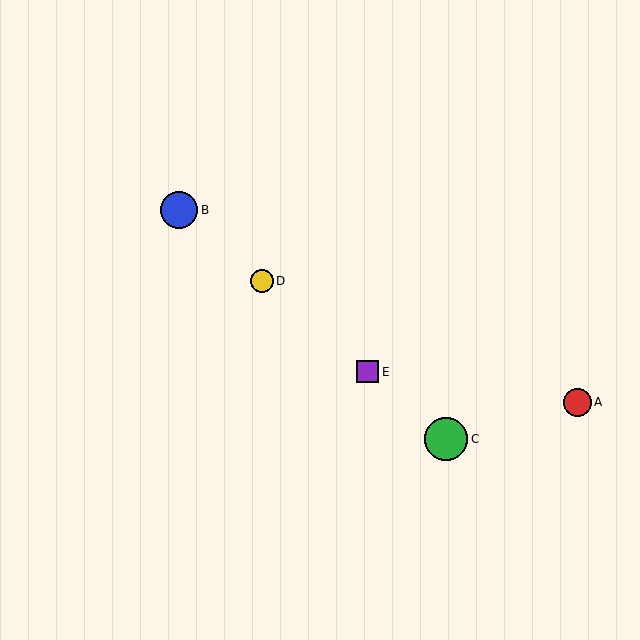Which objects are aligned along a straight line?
Objects B, C, D, E are aligned along a straight line.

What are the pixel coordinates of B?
Object B is at (179, 210).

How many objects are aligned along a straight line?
4 objects (B, C, D, E) are aligned along a straight line.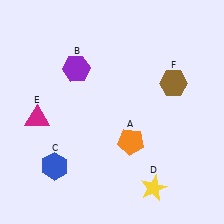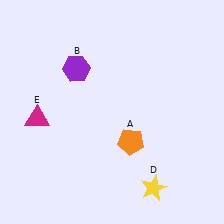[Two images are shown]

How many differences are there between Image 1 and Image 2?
There are 2 differences between the two images.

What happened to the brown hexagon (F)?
The brown hexagon (F) was removed in Image 2. It was in the top-right area of Image 1.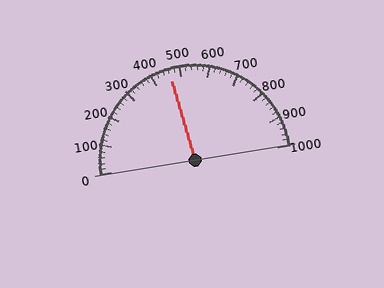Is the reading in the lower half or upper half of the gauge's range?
The reading is in the lower half of the range (0 to 1000).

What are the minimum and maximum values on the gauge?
The gauge ranges from 0 to 1000.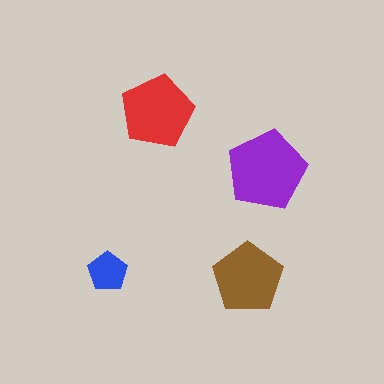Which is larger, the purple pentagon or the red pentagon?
The purple one.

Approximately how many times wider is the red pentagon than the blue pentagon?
About 2 times wider.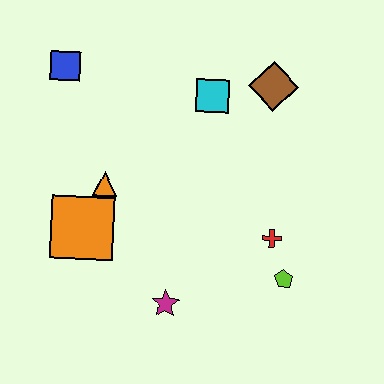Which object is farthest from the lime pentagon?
The blue square is farthest from the lime pentagon.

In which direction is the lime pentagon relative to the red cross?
The lime pentagon is below the red cross.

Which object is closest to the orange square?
The orange triangle is closest to the orange square.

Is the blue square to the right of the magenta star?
No